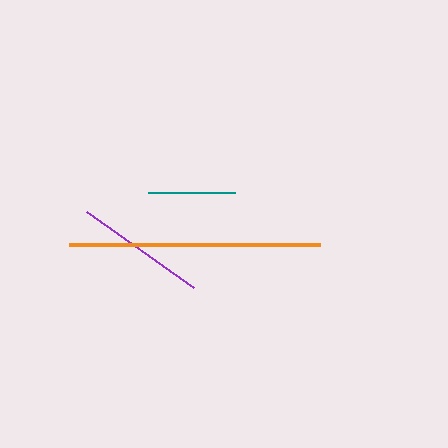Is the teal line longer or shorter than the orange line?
The orange line is longer than the teal line.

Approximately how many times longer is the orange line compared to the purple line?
The orange line is approximately 1.9 times the length of the purple line.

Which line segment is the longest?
The orange line is the longest at approximately 251 pixels.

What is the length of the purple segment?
The purple segment is approximately 131 pixels long.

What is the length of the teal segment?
The teal segment is approximately 86 pixels long.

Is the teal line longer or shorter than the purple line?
The purple line is longer than the teal line.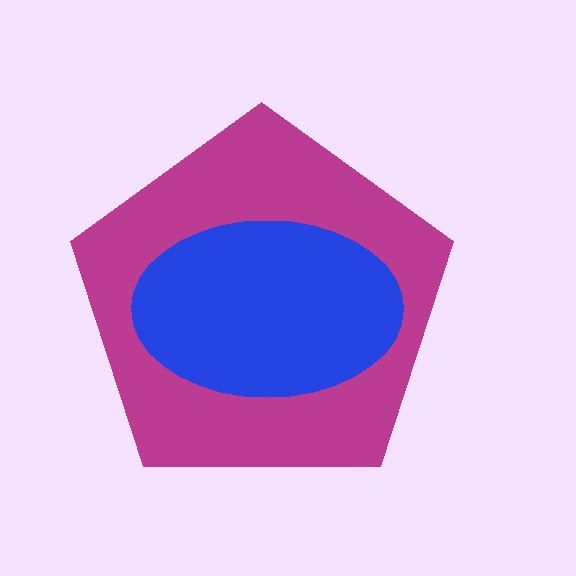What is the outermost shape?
The magenta pentagon.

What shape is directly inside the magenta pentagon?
The blue ellipse.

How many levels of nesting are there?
2.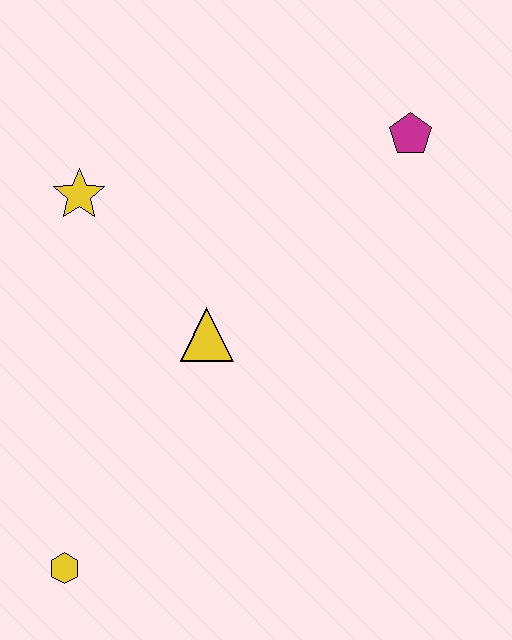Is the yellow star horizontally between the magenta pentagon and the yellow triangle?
No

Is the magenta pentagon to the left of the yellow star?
No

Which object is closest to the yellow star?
The yellow triangle is closest to the yellow star.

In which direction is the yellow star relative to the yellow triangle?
The yellow star is above the yellow triangle.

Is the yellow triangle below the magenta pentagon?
Yes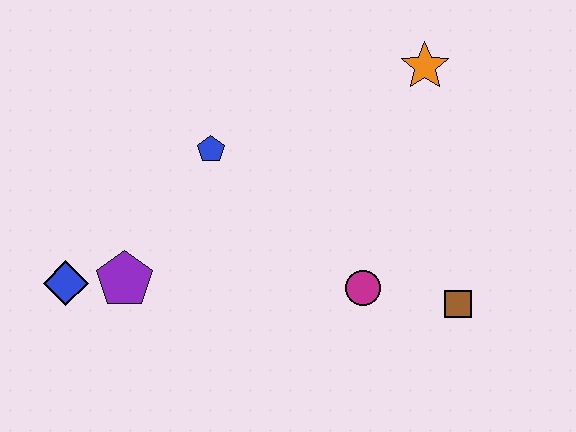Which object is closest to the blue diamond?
The purple pentagon is closest to the blue diamond.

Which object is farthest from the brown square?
The blue diamond is farthest from the brown square.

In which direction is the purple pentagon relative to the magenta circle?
The purple pentagon is to the left of the magenta circle.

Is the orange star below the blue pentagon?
No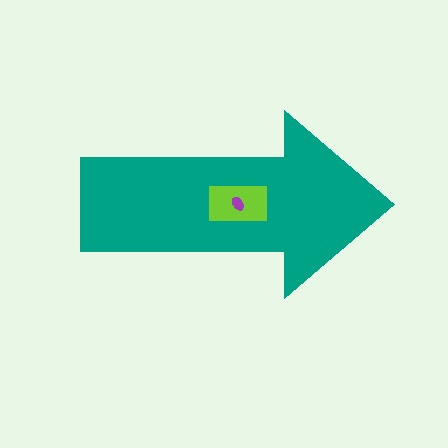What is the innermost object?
The purple ellipse.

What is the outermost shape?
The teal arrow.